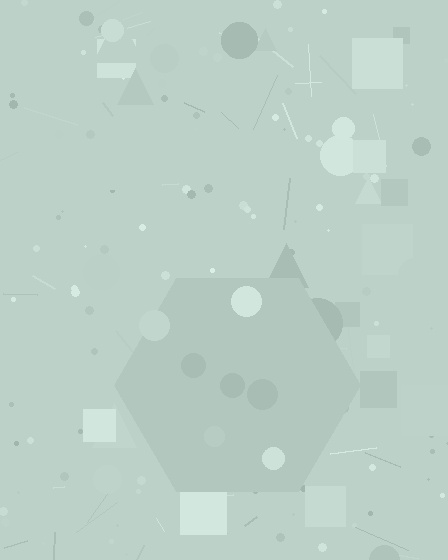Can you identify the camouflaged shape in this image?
The camouflaged shape is a hexagon.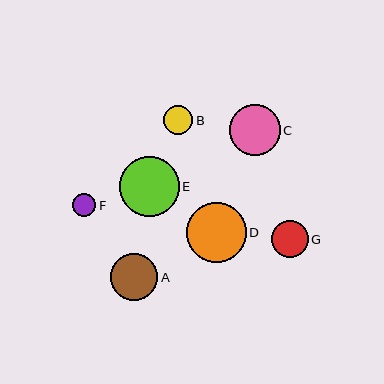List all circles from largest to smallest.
From largest to smallest: E, D, C, A, G, B, F.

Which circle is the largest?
Circle E is the largest with a size of approximately 59 pixels.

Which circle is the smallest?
Circle F is the smallest with a size of approximately 23 pixels.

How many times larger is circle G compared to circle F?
Circle G is approximately 1.6 times the size of circle F.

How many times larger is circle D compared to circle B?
Circle D is approximately 2.0 times the size of circle B.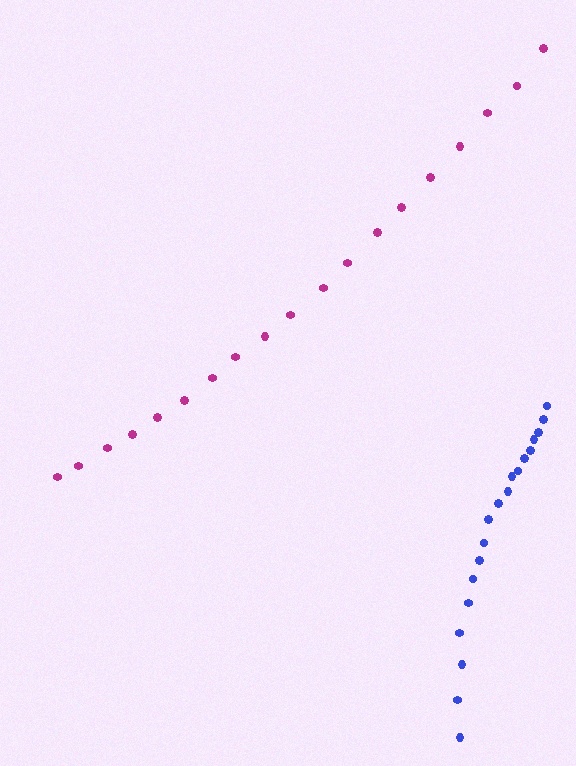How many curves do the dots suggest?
There are 2 distinct paths.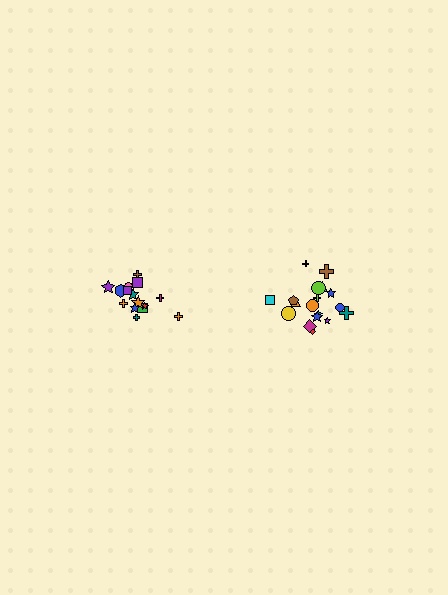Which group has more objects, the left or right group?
The right group.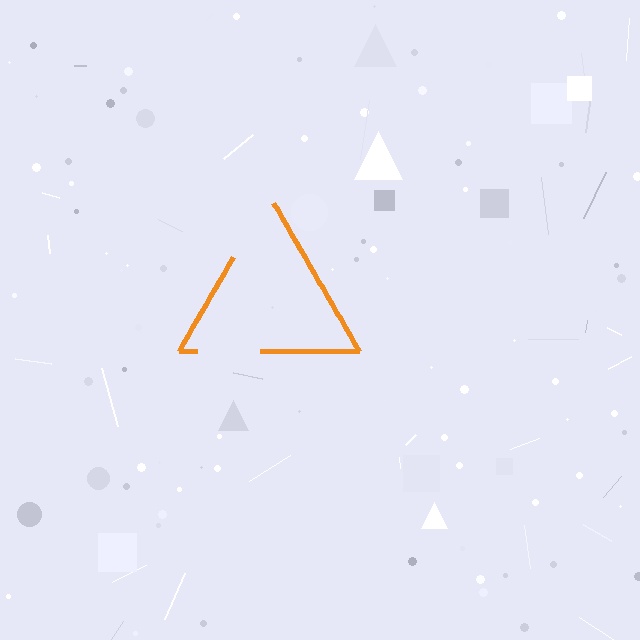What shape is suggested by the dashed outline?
The dashed outline suggests a triangle.